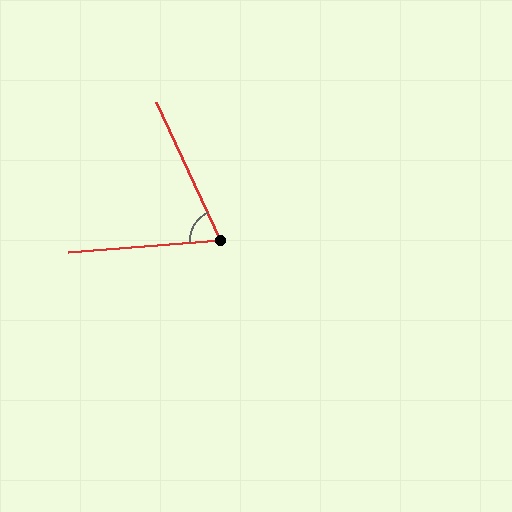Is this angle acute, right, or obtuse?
It is acute.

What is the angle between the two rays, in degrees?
Approximately 70 degrees.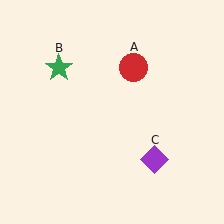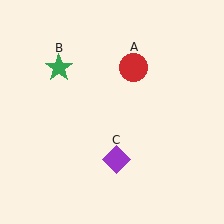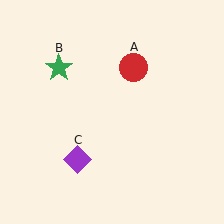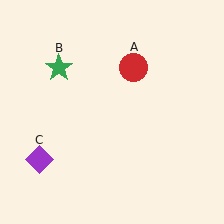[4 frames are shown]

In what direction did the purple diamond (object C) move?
The purple diamond (object C) moved left.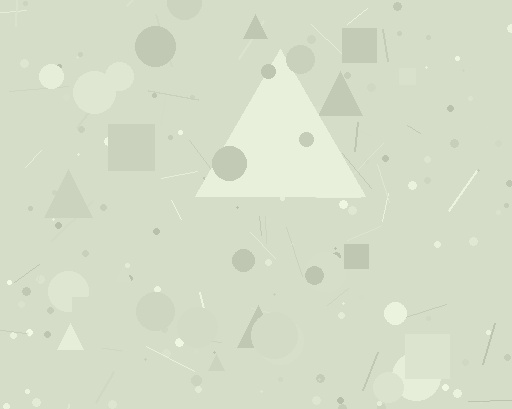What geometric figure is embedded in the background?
A triangle is embedded in the background.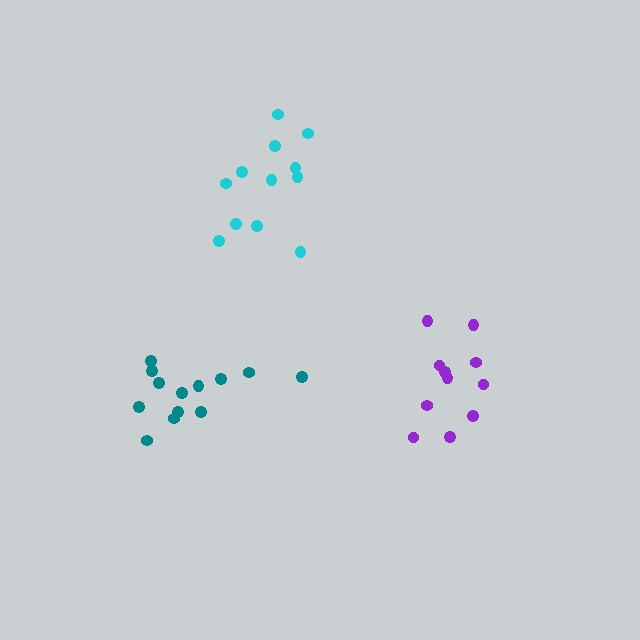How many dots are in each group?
Group 1: 13 dots, Group 2: 11 dots, Group 3: 12 dots (36 total).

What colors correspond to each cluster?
The clusters are colored: teal, purple, cyan.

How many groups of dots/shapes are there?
There are 3 groups.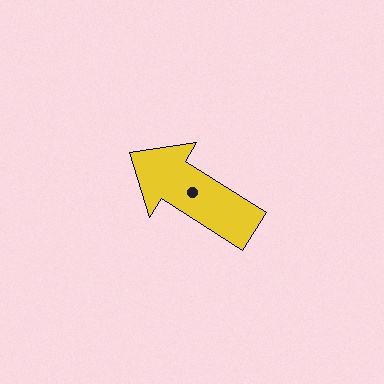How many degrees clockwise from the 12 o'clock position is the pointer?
Approximately 302 degrees.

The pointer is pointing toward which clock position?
Roughly 10 o'clock.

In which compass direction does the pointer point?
Northwest.